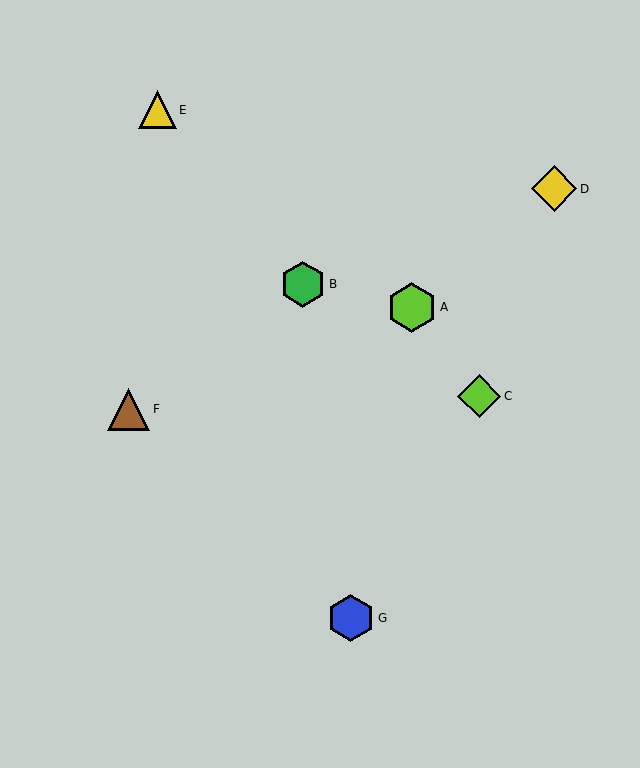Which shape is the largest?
The lime hexagon (labeled A) is the largest.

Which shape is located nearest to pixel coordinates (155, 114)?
The yellow triangle (labeled E) at (157, 110) is nearest to that location.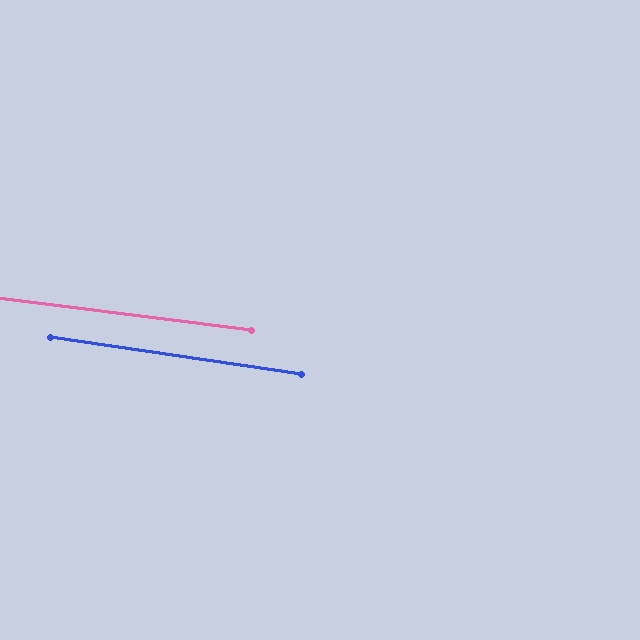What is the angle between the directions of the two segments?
Approximately 1 degree.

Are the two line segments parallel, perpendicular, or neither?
Parallel — their directions differ by only 1.3°.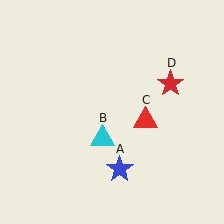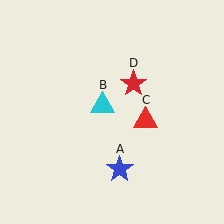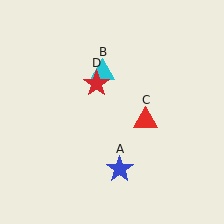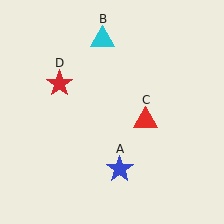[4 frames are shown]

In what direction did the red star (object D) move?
The red star (object D) moved left.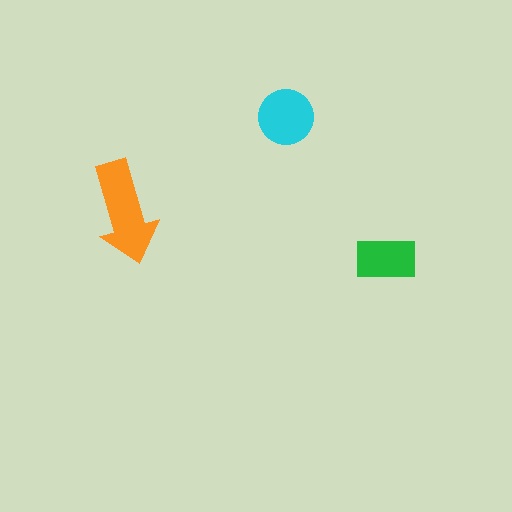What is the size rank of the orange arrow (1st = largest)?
1st.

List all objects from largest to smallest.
The orange arrow, the cyan circle, the green rectangle.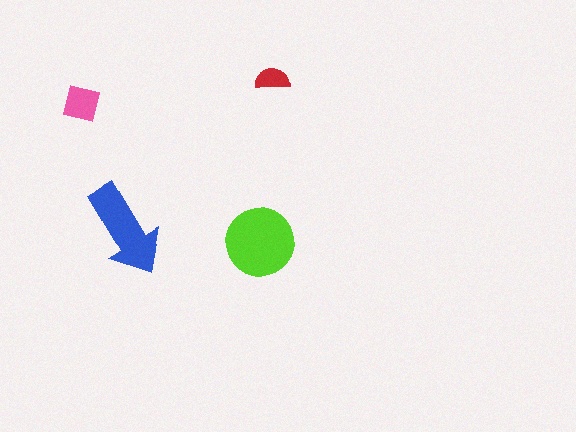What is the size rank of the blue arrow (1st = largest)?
2nd.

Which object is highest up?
The red semicircle is topmost.